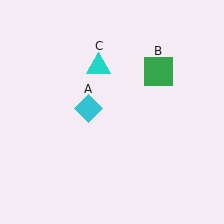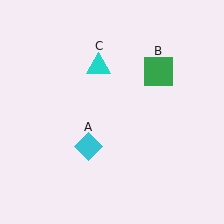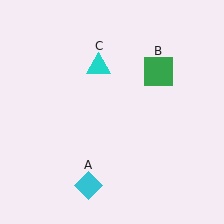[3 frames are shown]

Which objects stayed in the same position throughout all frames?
Green square (object B) and cyan triangle (object C) remained stationary.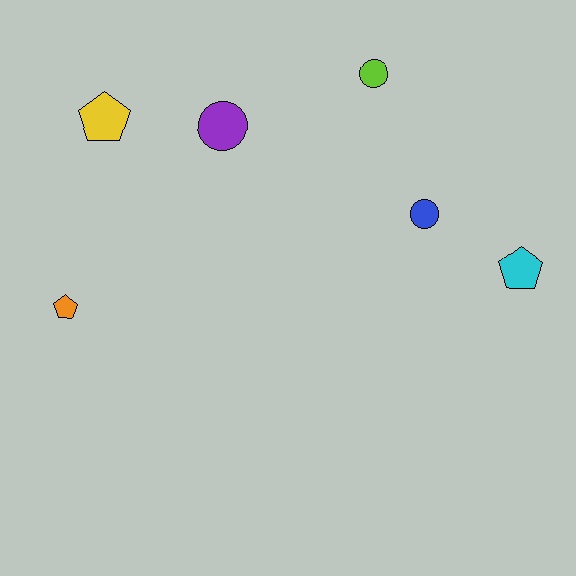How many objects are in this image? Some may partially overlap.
There are 6 objects.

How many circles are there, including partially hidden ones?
There are 3 circles.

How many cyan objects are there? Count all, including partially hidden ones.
There is 1 cyan object.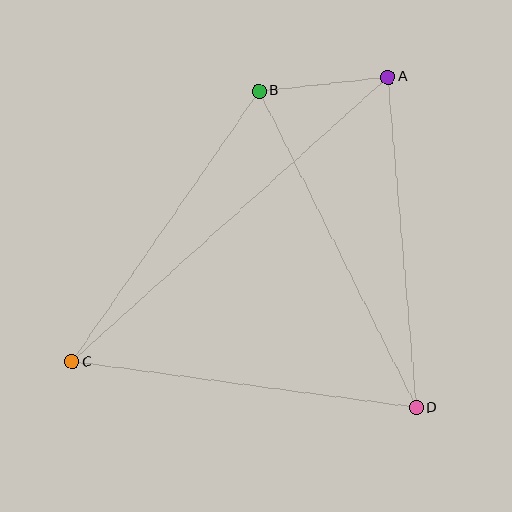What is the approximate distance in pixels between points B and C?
The distance between B and C is approximately 329 pixels.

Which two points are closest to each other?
Points A and B are closest to each other.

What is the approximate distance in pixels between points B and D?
The distance between B and D is approximately 353 pixels.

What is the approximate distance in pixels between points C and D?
The distance between C and D is approximately 347 pixels.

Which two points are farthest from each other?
Points A and C are farthest from each other.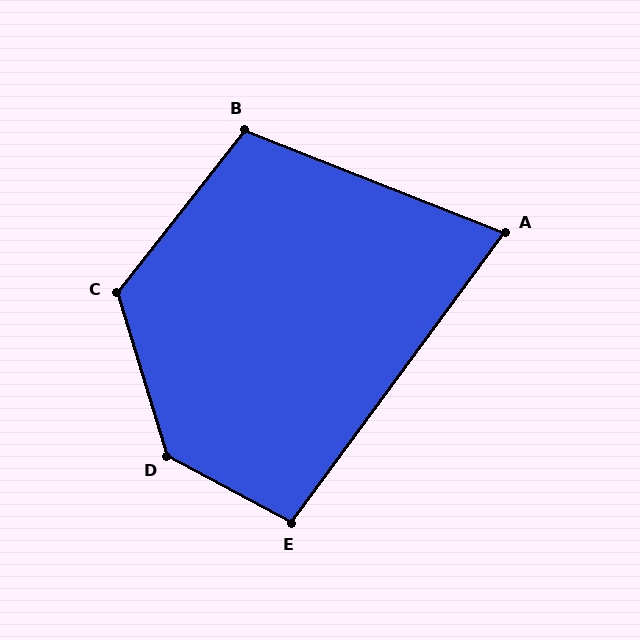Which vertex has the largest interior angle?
D, at approximately 135 degrees.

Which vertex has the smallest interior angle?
A, at approximately 75 degrees.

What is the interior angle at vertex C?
Approximately 125 degrees (obtuse).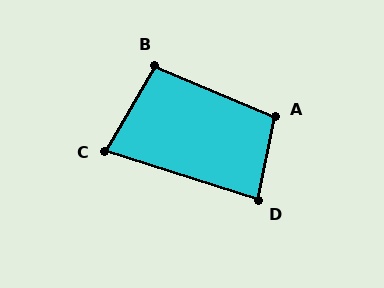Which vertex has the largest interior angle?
A, at approximately 102 degrees.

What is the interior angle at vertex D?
Approximately 83 degrees (acute).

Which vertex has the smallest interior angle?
C, at approximately 78 degrees.